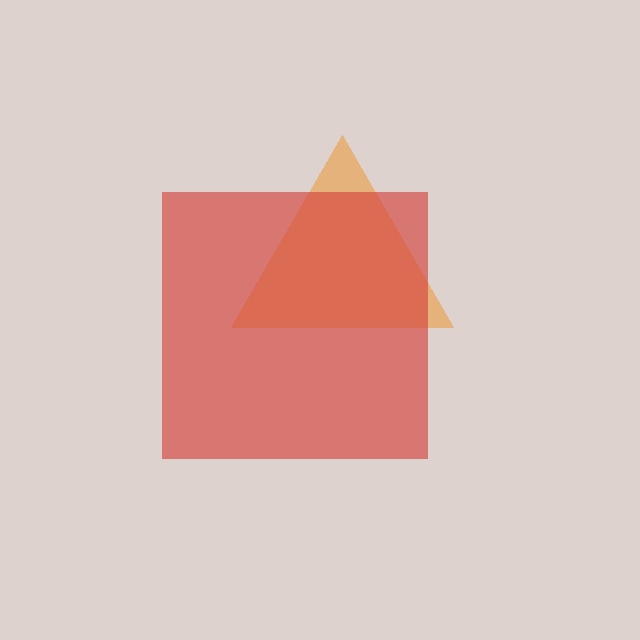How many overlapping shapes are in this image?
There are 2 overlapping shapes in the image.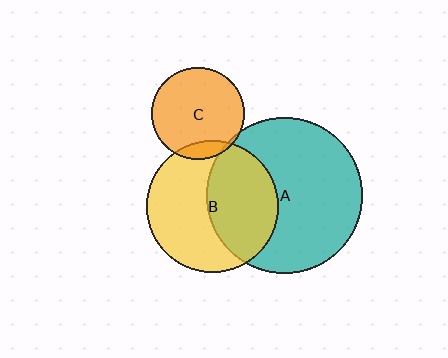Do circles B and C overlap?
Yes.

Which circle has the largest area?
Circle A (teal).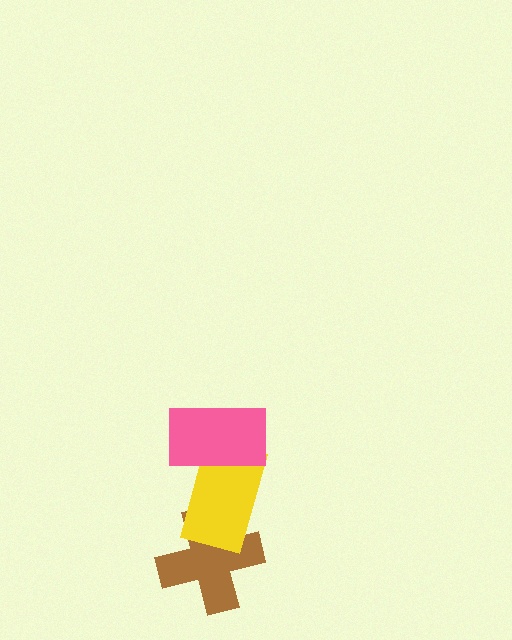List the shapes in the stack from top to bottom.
From top to bottom: the pink rectangle, the yellow rectangle, the brown cross.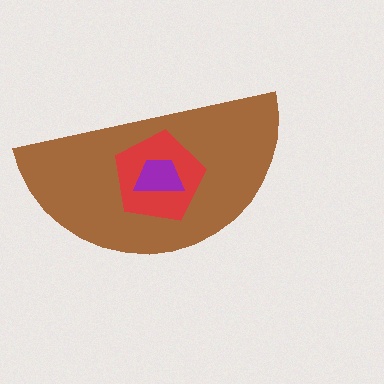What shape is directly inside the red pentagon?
The purple trapezoid.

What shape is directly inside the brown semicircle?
The red pentagon.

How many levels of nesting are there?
3.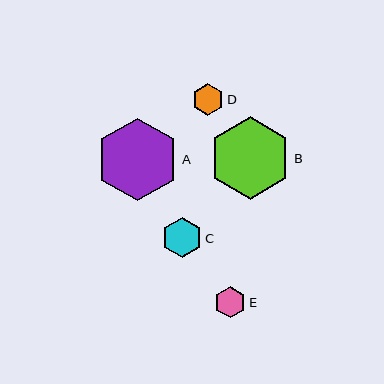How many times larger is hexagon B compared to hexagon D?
Hexagon B is approximately 2.6 times the size of hexagon D.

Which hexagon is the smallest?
Hexagon E is the smallest with a size of approximately 31 pixels.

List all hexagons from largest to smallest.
From largest to smallest: A, B, C, D, E.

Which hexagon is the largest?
Hexagon A is the largest with a size of approximately 83 pixels.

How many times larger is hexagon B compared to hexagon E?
Hexagon B is approximately 2.7 times the size of hexagon E.